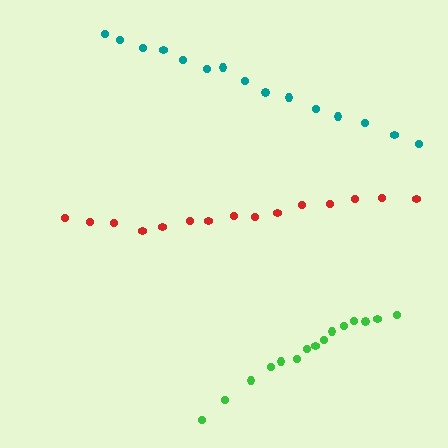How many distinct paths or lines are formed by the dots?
There are 3 distinct paths.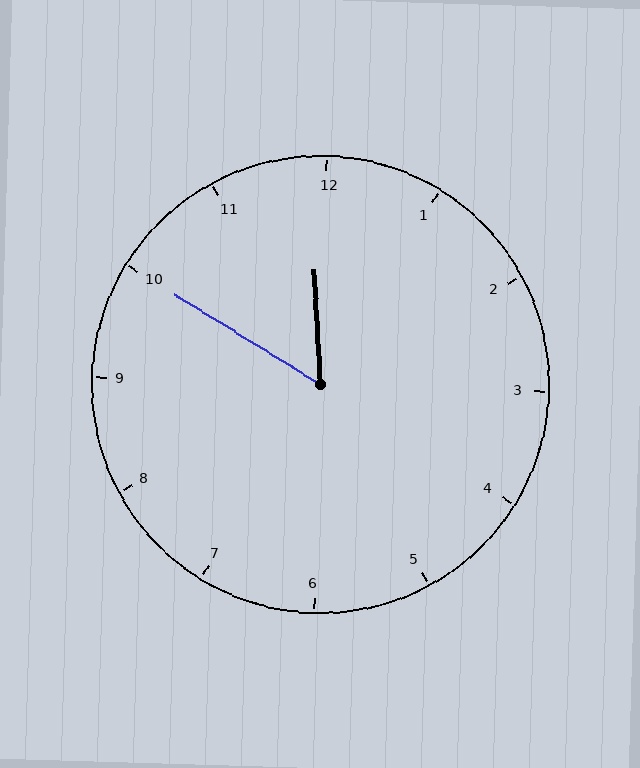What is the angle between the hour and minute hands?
Approximately 55 degrees.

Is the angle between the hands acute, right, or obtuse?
It is acute.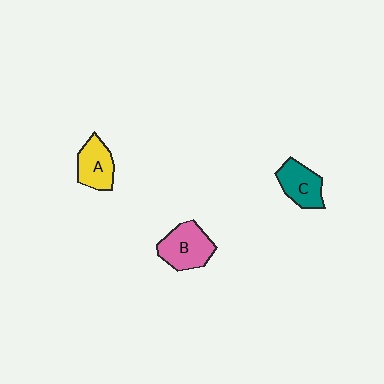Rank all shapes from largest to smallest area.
From largest to smallest: B (pink), C (teal), A (yellow).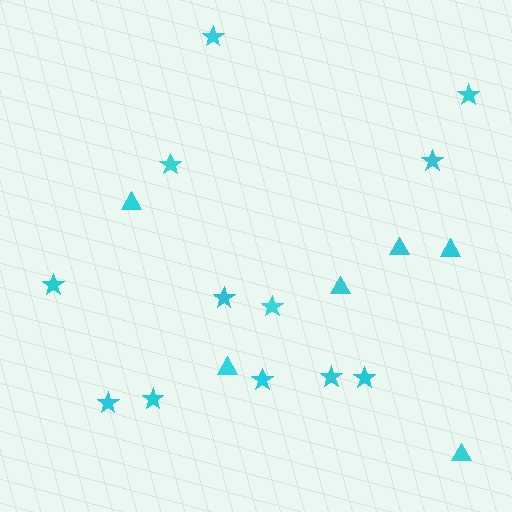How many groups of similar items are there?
There are 2 groups: one group of stars (12) and one group of triangles (6).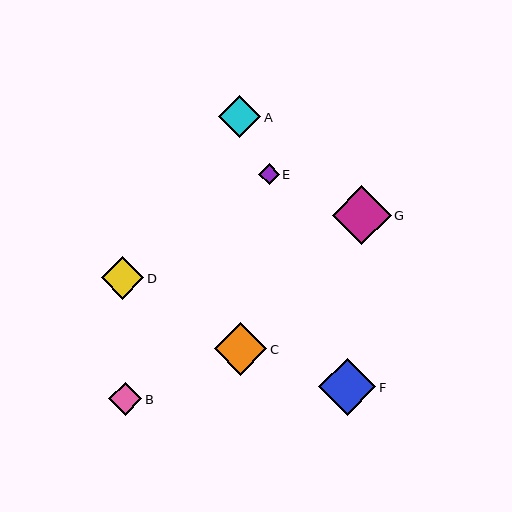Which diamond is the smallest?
Diamond E is the smallest with a size of approximately 20 pixels.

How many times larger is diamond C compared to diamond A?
Diamond C is approximately 1.2 times the size of diamond A.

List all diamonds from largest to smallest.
From largest to smallest: G, F, C, D, A, B, E.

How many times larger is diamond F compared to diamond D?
Diamond F is approximately 1.3 times the size of diamond D.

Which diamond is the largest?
Diamond G is the largest with a size of approximately 59 pixels.